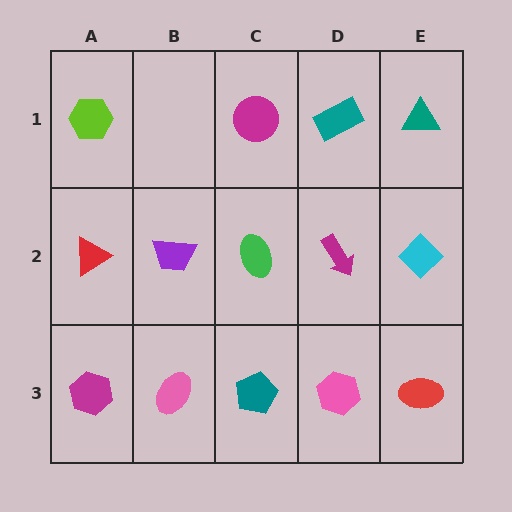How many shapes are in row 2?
5 shapes.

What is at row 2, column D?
A magenta arrow.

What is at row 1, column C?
A magenta circle.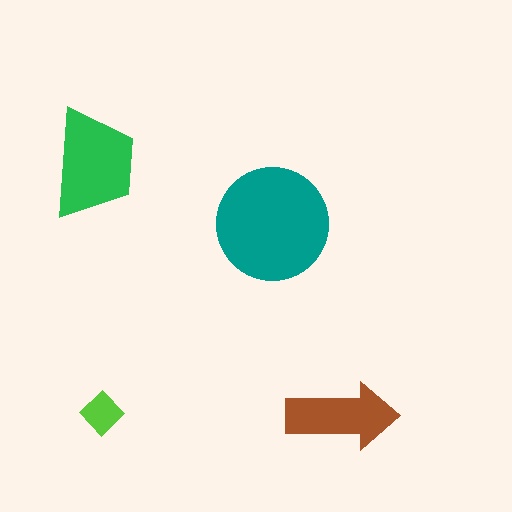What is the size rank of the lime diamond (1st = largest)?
4th.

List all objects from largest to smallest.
The teal circle, the green trapezoid, the brown arrow, the lime diamond.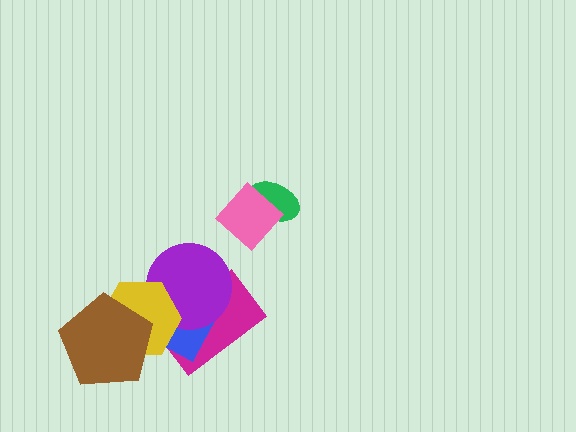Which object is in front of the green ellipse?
The pink diamond is in front of the green ellipse.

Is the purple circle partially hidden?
Yes, it is partially covered by another shape.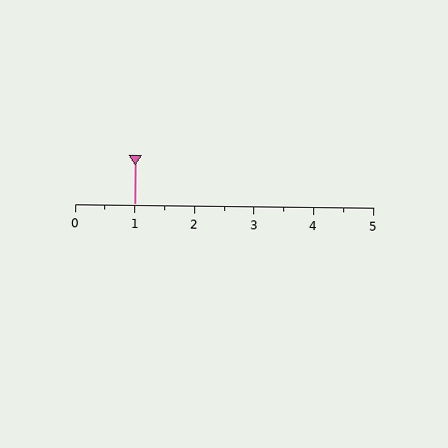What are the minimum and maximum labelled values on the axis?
The axis runs from 0 to 5.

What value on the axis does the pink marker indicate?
The marker indicates approximately 1.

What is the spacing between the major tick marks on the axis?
The major ticks are spaced 1 apart.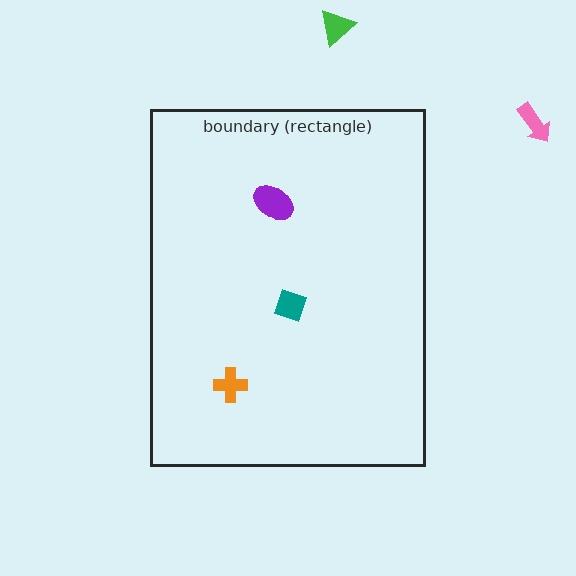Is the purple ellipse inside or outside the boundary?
Inside.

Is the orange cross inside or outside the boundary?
Inside.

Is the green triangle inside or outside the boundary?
Outside.